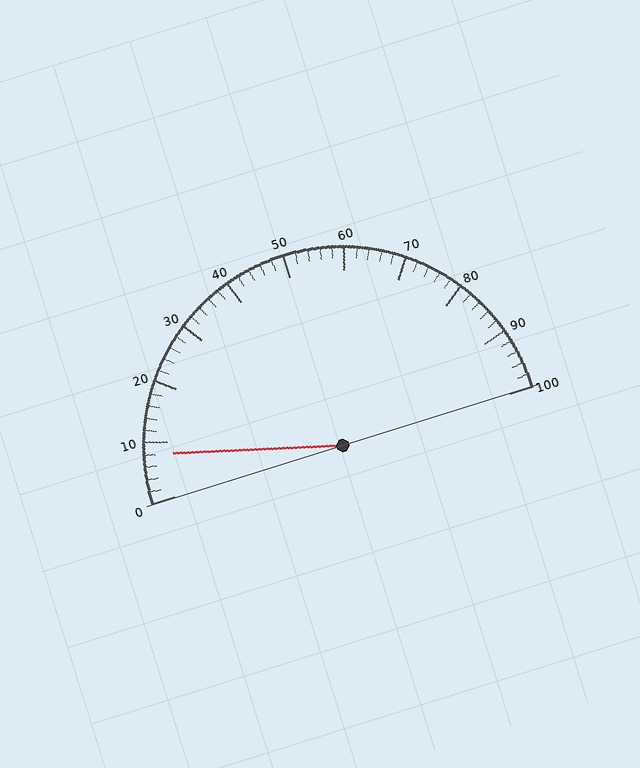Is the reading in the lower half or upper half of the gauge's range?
The reading is in the lower half of the range (0 to 100).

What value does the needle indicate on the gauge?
The needle indicates approximately 8.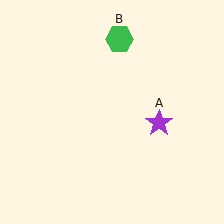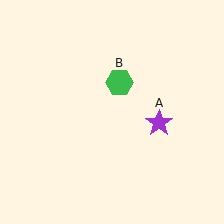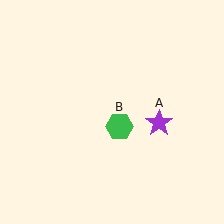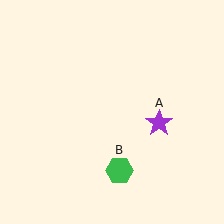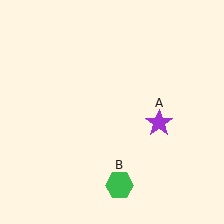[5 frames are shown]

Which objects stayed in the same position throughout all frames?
Purple star (object A) remained stationary.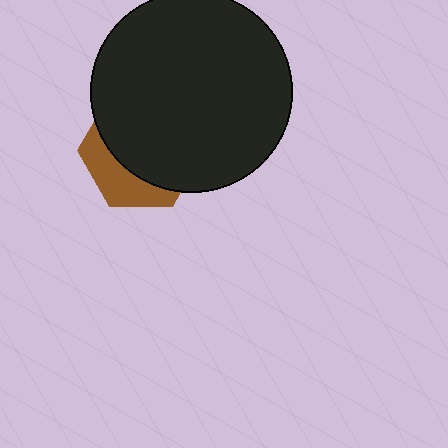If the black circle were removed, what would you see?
You would see the complete brown hexagon.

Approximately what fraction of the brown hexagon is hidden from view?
Roughly 68% of the brown hexagon is hidden behind the black circle.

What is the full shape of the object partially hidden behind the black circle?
The partially hidden object is a brown hexagon.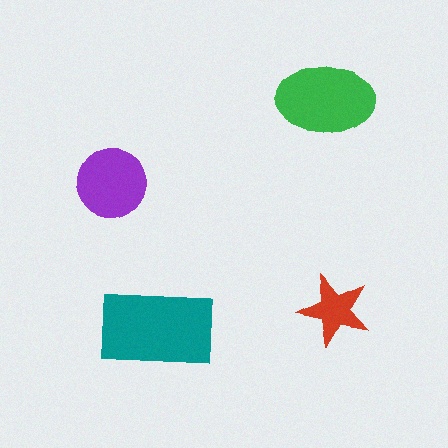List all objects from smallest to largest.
The red star, the purple circle, the green ellipse, the teal rectangle.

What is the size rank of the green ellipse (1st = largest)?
2nd.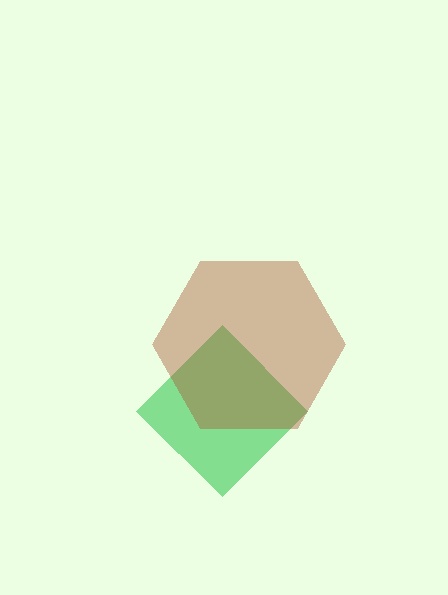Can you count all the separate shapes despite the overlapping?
Yes, there are 2 separate shapes.